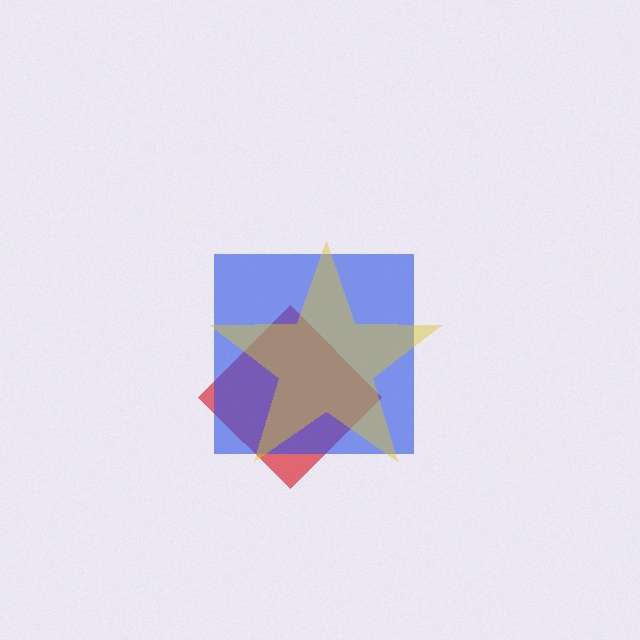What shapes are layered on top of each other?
The layered shapes are: a red diamond, a blue square, a yellow star.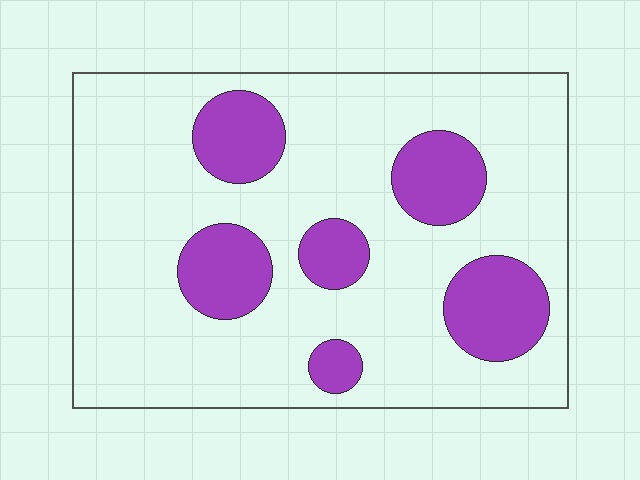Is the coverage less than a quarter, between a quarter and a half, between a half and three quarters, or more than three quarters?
Less than a quarter.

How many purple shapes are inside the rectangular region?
6.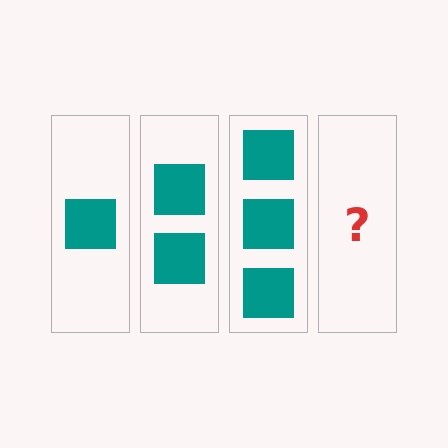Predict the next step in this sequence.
The next step is 4 squares.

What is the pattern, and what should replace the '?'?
The pattern is that each step adds one more square. The '?' should be 4 squares.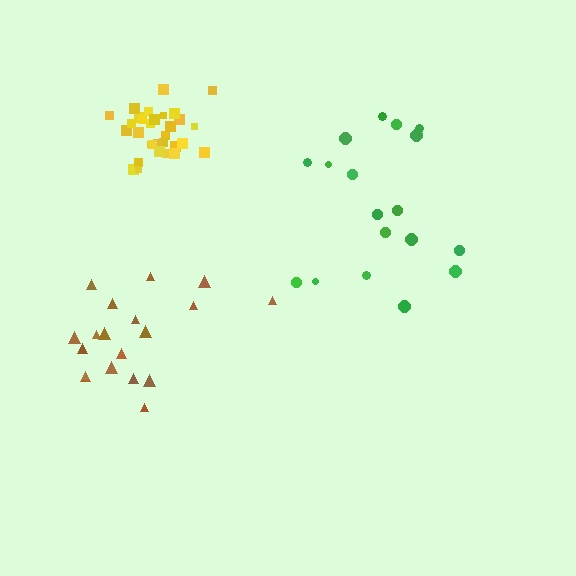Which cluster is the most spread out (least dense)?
Brown.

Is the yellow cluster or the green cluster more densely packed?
Yellow.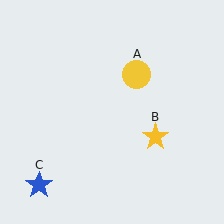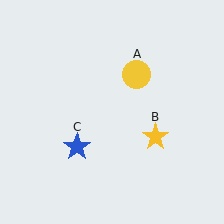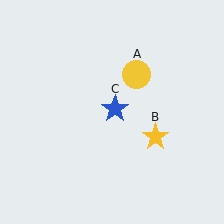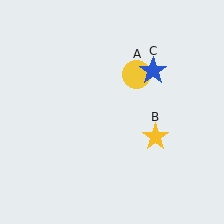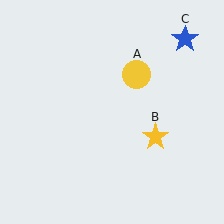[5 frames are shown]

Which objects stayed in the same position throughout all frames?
Yellow circle (object A) and yellow star (object B) remained stationary.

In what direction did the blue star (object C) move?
The blue star (object C) moved up and to the right.